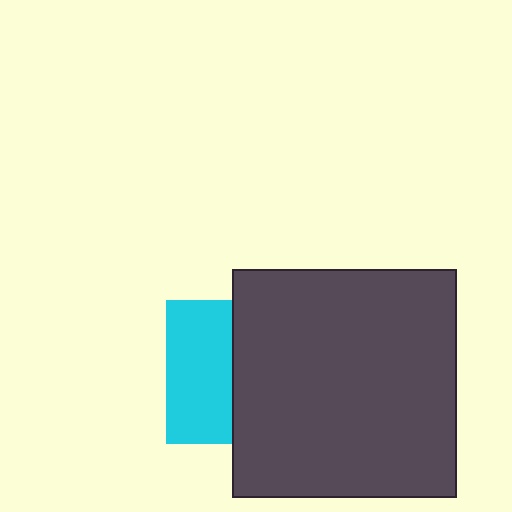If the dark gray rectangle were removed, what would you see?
You would see the complete cyan square.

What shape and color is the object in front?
The object in front is a dark gray rectangle.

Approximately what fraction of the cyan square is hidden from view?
Roughly 54% of the cyan square is hidden behind the dark gray rectangle.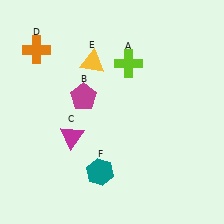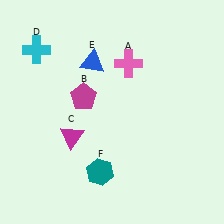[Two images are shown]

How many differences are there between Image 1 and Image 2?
There are 3 differences between the two images.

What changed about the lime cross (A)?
In Image 1, A is lime. In Image 2, it changed to pink.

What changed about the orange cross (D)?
In Image 1, D is orange. In Image 2, it changed to cyan.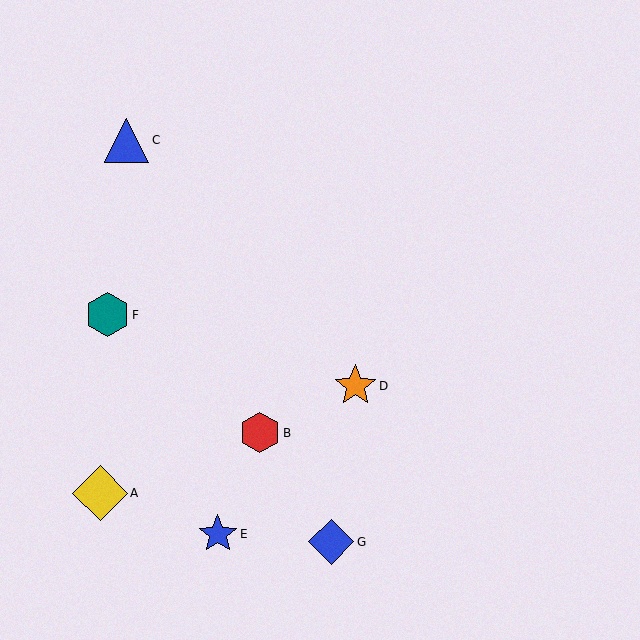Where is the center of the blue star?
The center of the blue star is at (218, 534).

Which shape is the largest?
The yellow diamond (labeled A) is the largest.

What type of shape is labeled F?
Shape F is a teal hexagon.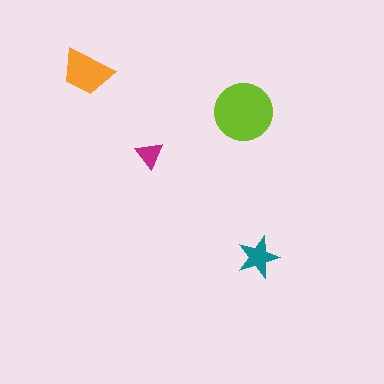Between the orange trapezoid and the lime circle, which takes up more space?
The lime circle.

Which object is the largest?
The lime circle.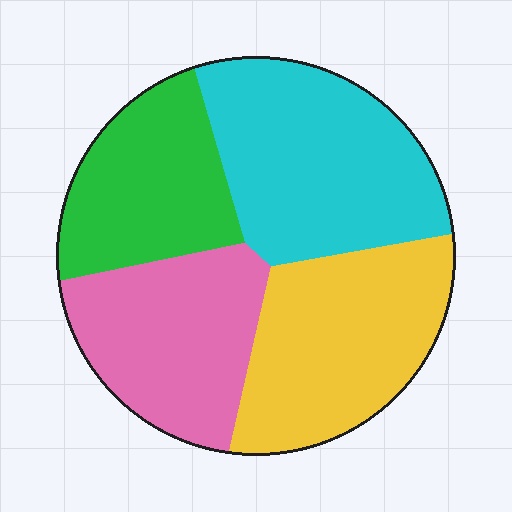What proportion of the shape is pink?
Pink takes up less than a quarter of the shape.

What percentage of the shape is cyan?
Cyan covers 30% of the shape.